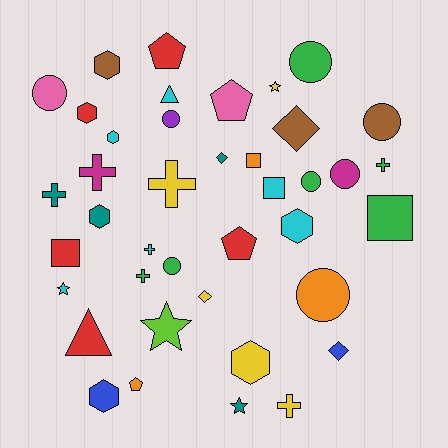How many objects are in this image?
There are 40 objects.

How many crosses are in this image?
There are 7 crosses.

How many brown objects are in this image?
There are 3 brown objects.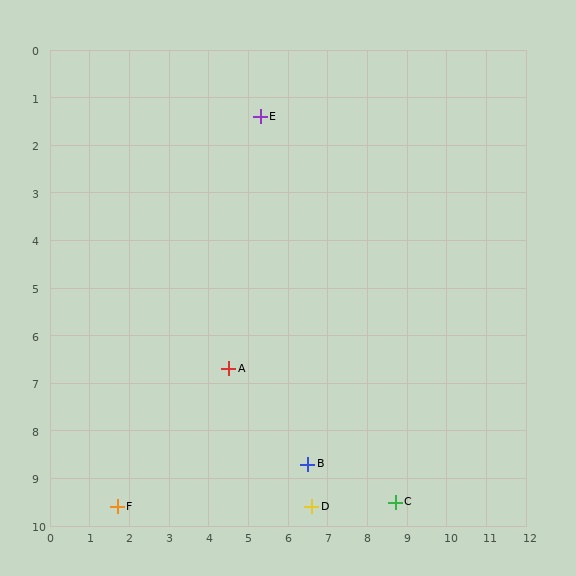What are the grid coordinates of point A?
Point A is at approximately (4.5, 6.7).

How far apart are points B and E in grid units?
Points B and E are about 7.4 grid units apart.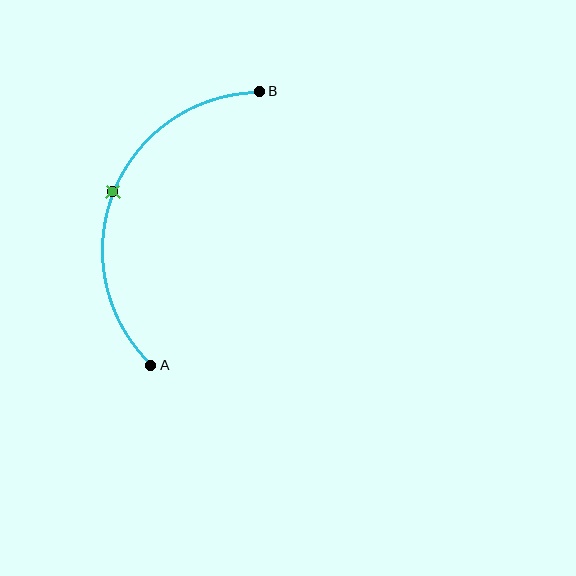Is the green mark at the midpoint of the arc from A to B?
Yes. The green mark lies on the arc at equal arc-length from both A and B — it is the arc midpoint.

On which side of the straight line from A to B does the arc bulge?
The arc bulges to the left of the straight line connecting A and B.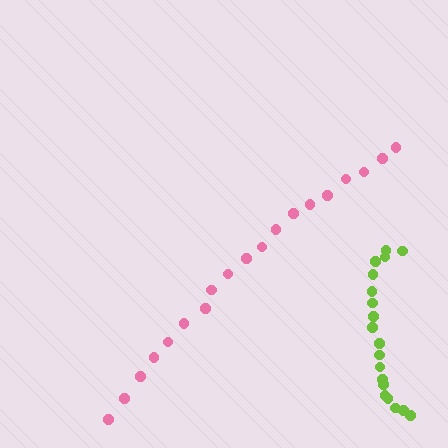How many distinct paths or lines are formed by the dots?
There are 2 distinct paths.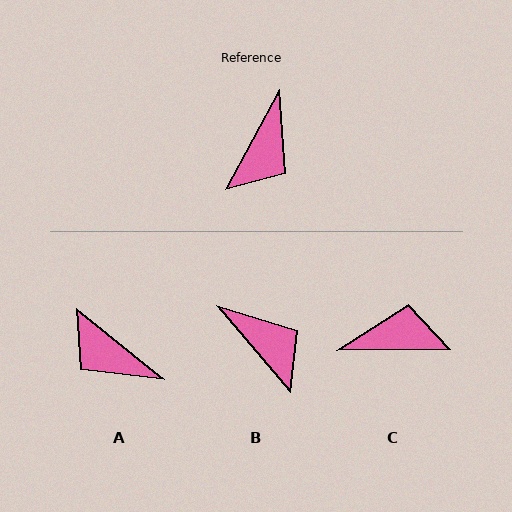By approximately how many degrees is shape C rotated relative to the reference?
Approximately 119 degrees counter-clockwise.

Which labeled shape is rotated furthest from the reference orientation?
C, about 119 degrees away.